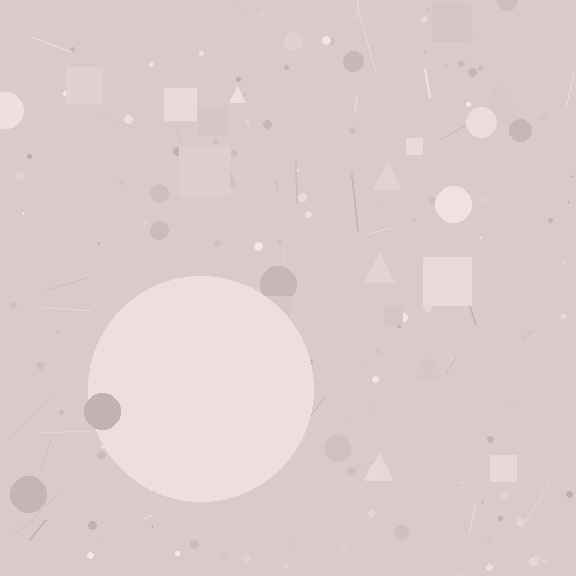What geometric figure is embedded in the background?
A circle is embedded in the background.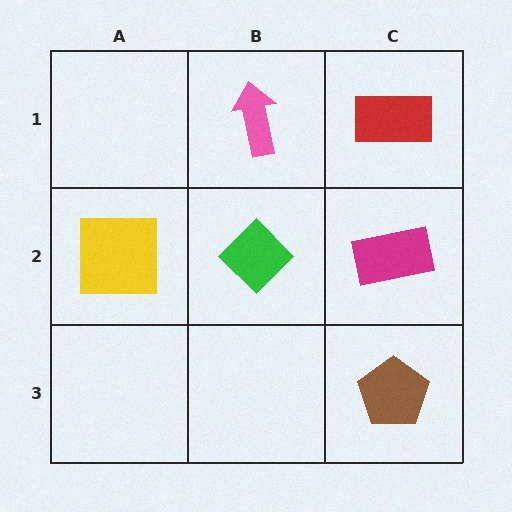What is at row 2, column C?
A magenta rectangle.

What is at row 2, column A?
A yellow square.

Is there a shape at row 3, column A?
No, that cell is empty.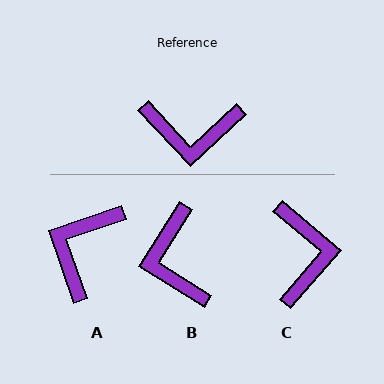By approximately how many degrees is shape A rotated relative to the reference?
Approximately 114 degrees clockwise.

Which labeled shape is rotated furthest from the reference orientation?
A, about 114 degrees away.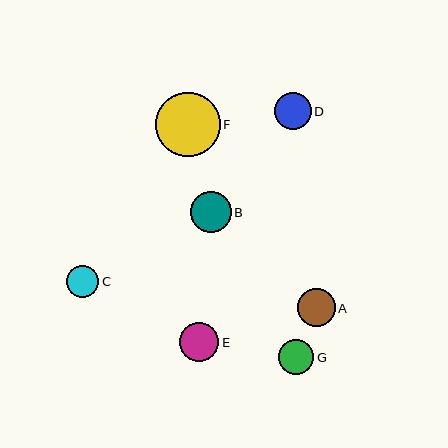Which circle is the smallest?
Circle C is the smallest with a size of approximately 32 pixels.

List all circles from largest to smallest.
From largest to smallest: F, B, E, A, D, G, C.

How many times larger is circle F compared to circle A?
Circle F is approximately 1.7 times the size of circle A.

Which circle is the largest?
Circle F is the largest with a size of approximately 65 pixels.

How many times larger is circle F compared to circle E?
Circle F is approximately 1.7 times the size of circle E.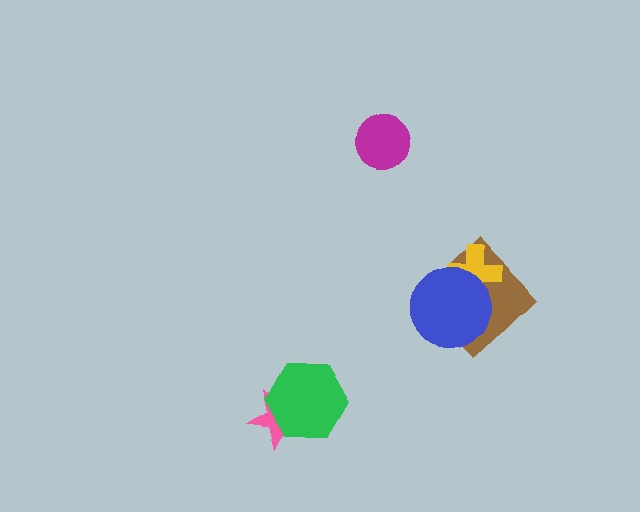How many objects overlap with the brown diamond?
2 objects overlap with the brown diamond.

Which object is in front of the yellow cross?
The blue circle is in front of the yellow cross.